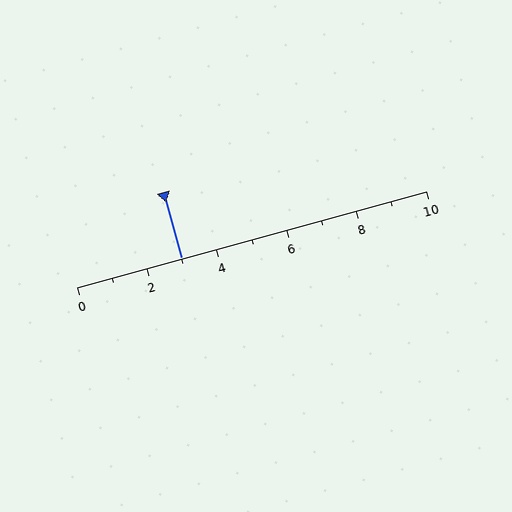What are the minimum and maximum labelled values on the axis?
The axis runs from 0 to 10.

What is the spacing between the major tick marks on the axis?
The major ticks are spaced 2 apart.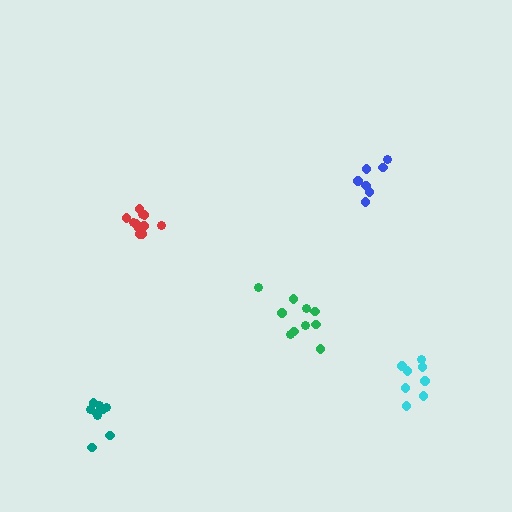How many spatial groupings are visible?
There are 5 spatial groupings.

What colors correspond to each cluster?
The clusters are colored: green, cyan, red, blue, teal.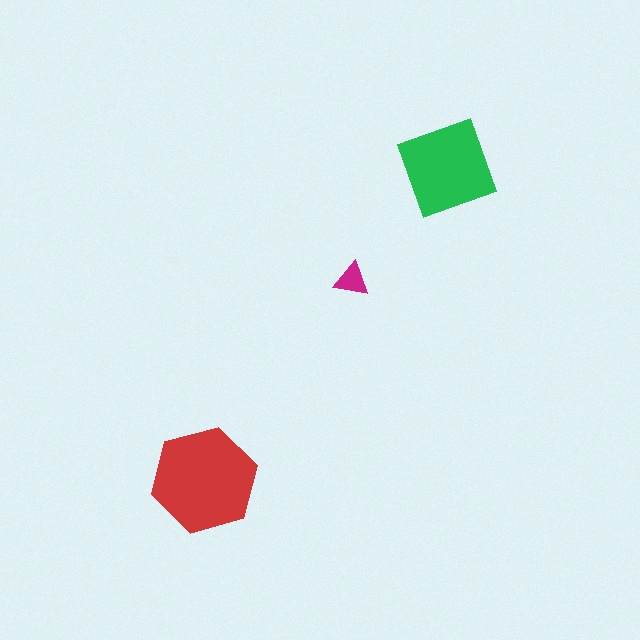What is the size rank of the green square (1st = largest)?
2nd.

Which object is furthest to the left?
The red hexagon is leftmost.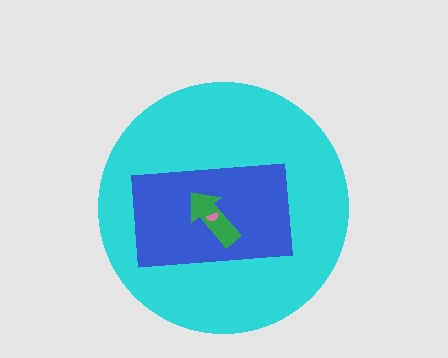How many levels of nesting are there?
4.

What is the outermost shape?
The cyan circle.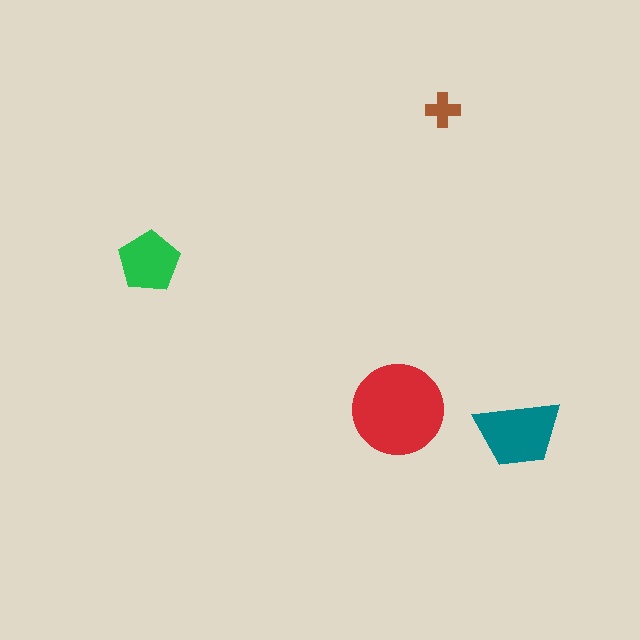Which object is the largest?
The red circle.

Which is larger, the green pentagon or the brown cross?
The green pentagon.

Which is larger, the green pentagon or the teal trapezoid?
The teal trapezoid.